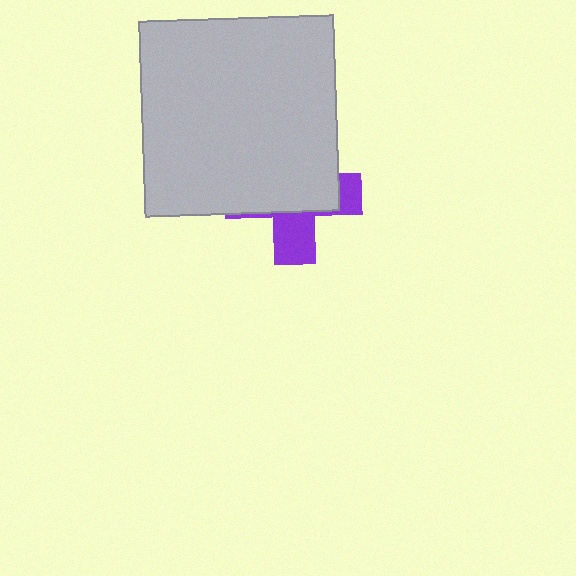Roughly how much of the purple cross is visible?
A small part of it is visible (roughly 34%).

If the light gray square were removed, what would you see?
You would see the complete purple cross.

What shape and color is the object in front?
The object in front is a light gray square.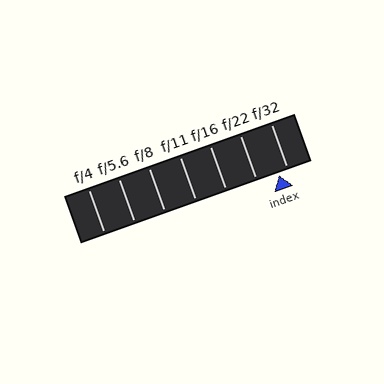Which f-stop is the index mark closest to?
The index mark is closest to f/32.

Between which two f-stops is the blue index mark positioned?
The index mark is between f/22 and f/32.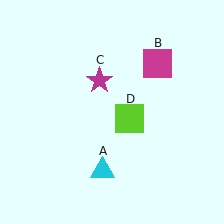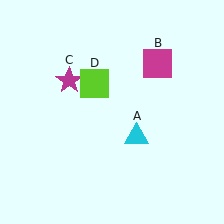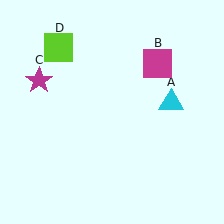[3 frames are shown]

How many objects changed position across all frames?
3 objects changed position: cyan triangle (object A), magenta star (object C), lime square (object D).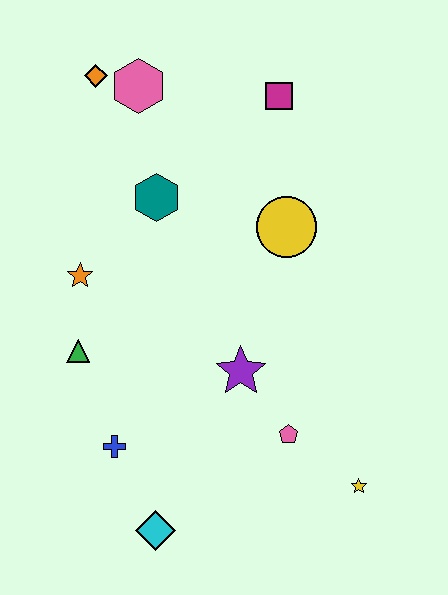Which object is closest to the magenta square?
The yellow circle is closest to the magenta square.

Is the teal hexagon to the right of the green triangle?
Yes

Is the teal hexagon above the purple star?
Yes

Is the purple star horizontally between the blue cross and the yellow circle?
Yes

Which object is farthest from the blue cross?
The magenta square is farthest from the blue cross.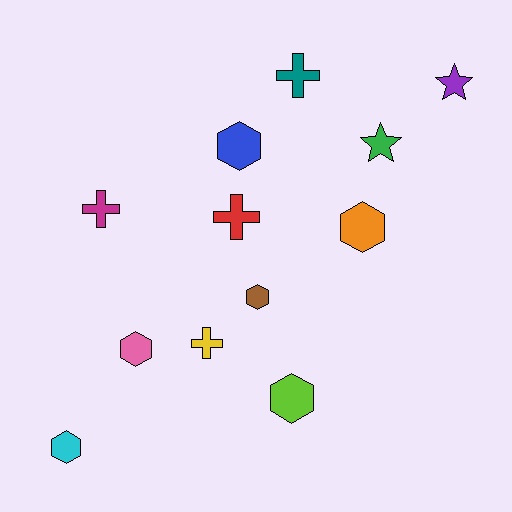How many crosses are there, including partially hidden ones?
There are 4 crosses.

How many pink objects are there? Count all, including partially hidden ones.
There is 1 pink object.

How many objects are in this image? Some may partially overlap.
There are 12 objects.